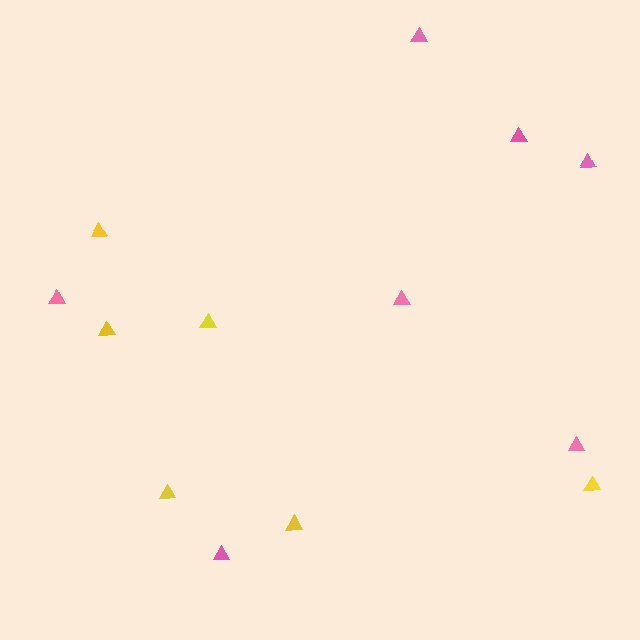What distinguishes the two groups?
There are 2 groups: one group of yellow triangles (6) and one group of pink triangles (7).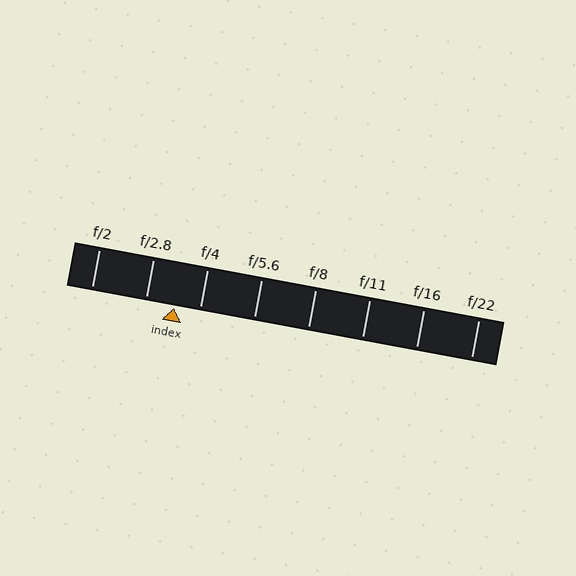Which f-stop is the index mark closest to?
The index mark is closest to f/4.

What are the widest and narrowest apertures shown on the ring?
The widest aperture shown is f/2 and the narrowest is f/22.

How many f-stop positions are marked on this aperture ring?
There are 8 f-stop positions marked.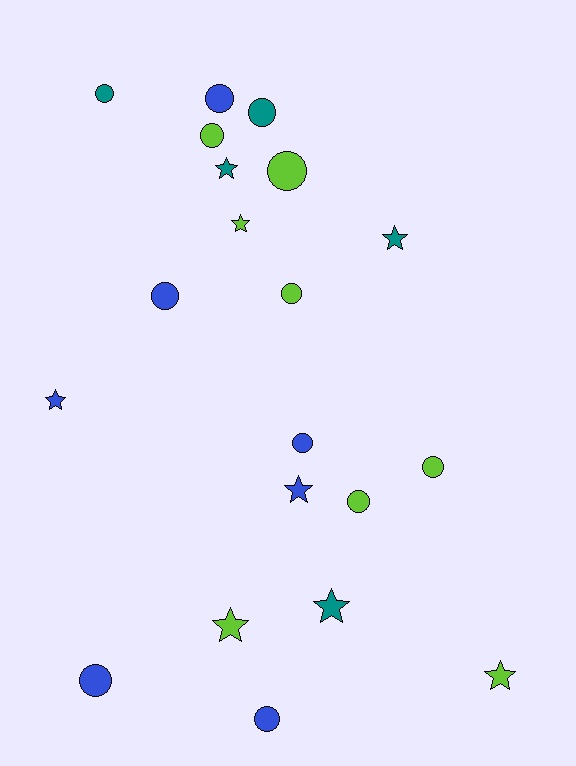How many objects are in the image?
There are 20 objects.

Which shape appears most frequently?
Circle, with 12 objects.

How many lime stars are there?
There are 3 lime stars.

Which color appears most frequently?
Lime, with 8 objects.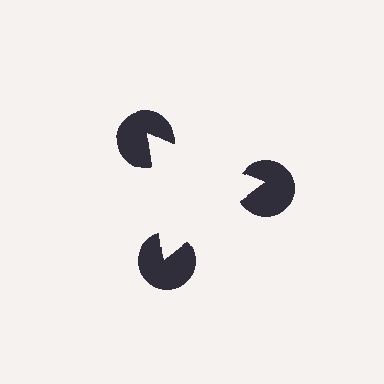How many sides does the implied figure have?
3 sides.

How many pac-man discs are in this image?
There are 3 — one at each vertex of the illusory triangle.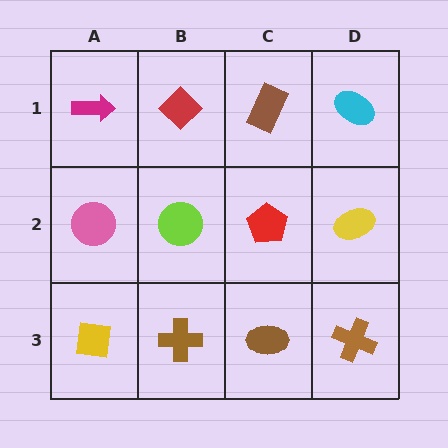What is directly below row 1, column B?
A lime circle.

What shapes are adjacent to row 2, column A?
A magenta arrow (row 1, column A), a yellow square (row 3, column A), a lime circle (row 2, column B).